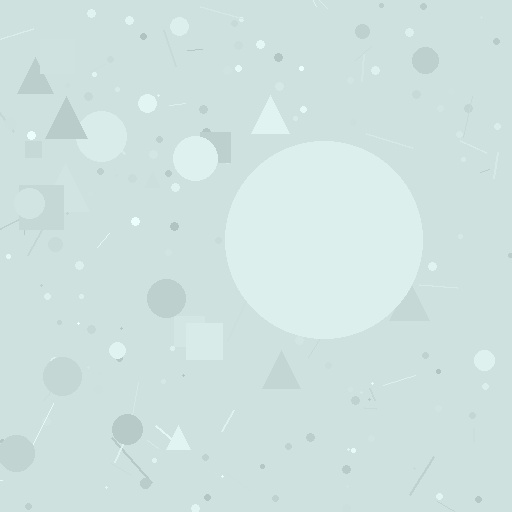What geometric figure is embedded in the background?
A circle is embedded in the background.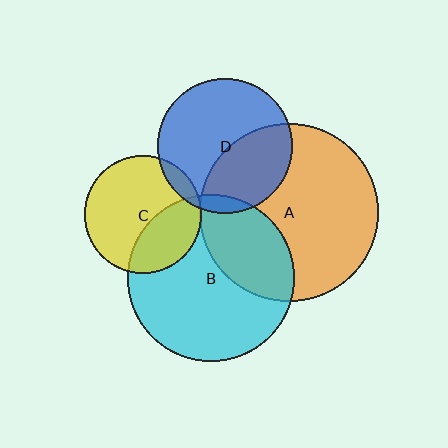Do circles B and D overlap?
Yes.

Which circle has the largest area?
Circle A (orange).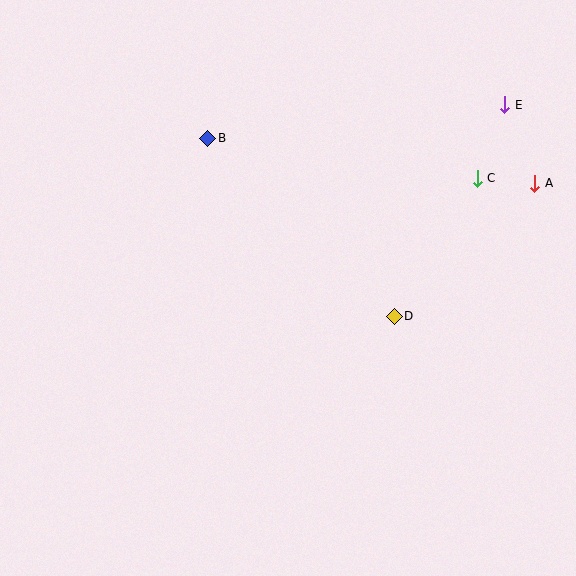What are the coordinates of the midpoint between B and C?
The midpoint between B and C is at (343, 158).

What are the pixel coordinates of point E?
Point E is at (505, 105).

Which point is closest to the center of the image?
Point D at (394, 316) is closest to the center.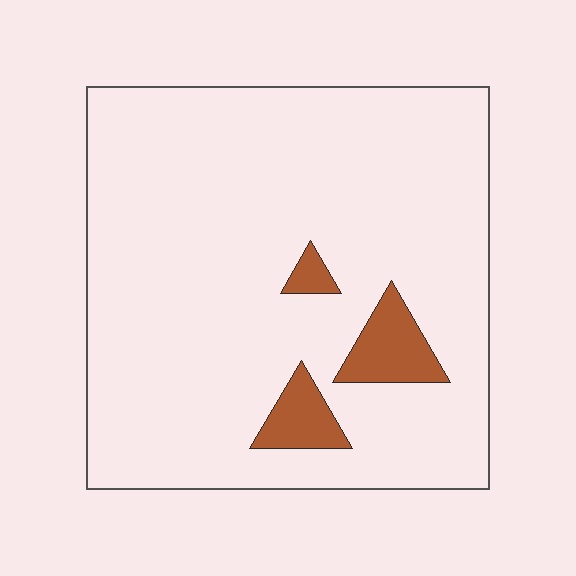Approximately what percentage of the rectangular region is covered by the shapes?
Approximately 10%.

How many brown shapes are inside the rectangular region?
3.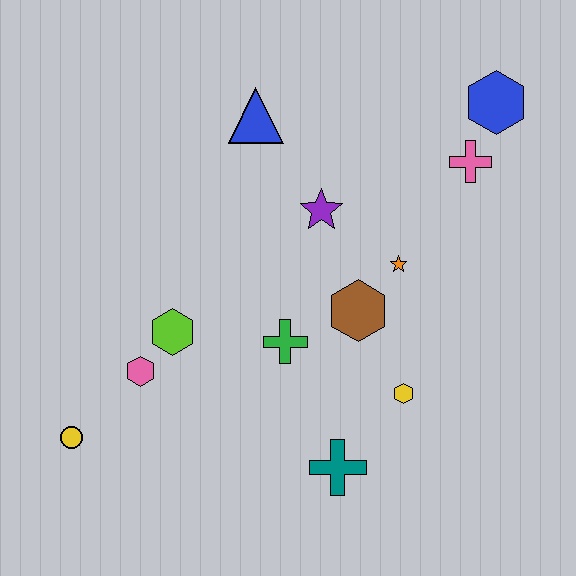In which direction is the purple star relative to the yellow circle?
The purple star is to the right of the yellow circle.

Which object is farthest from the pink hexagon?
The blue hexagon is farthest from the pink hexagon.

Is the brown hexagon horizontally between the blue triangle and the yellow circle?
No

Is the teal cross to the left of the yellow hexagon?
Yes